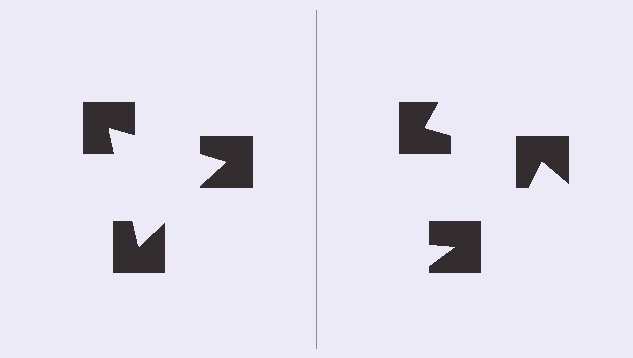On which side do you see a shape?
An illusory triangle appears on the left side. On the right side the wedge cuts are rotated, so no coherent shape forms.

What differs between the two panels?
The notched squares are positioned identically on both sides; only the wedge orientations differ. On the left they align to a triangle; on the right they are misaligned.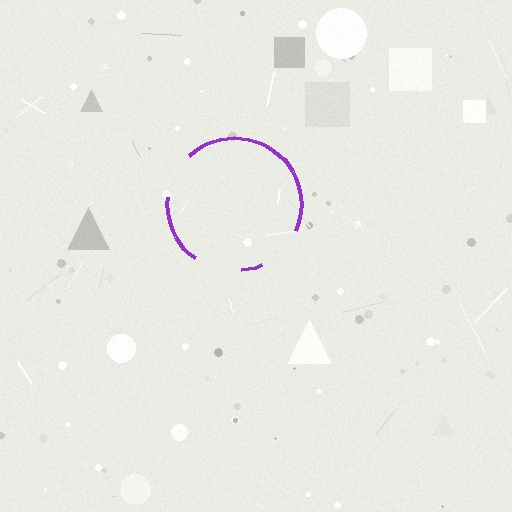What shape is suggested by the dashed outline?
The dashed outline suggests a circle.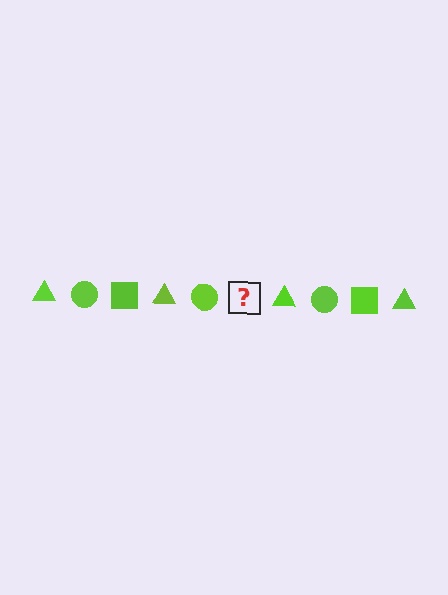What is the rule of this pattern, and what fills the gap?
The rule is that the pattern cycles through triangle, circle, square shapes in lime. The gap should be filled with a lime square.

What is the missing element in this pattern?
The missing element is a lime square.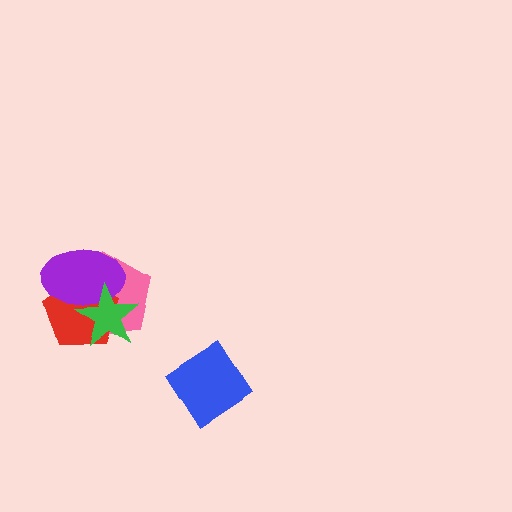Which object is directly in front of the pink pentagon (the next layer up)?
The red pentagon is directly in front of the pink pentagon.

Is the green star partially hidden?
No, no other shape covers it.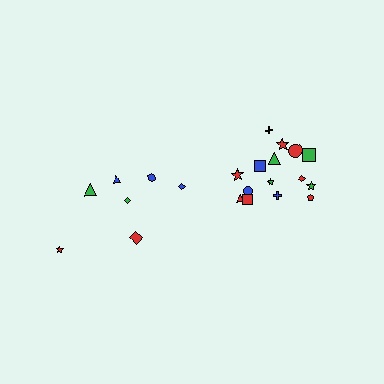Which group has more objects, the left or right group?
The right group.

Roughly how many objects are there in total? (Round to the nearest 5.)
Roughly 20 objects in total.